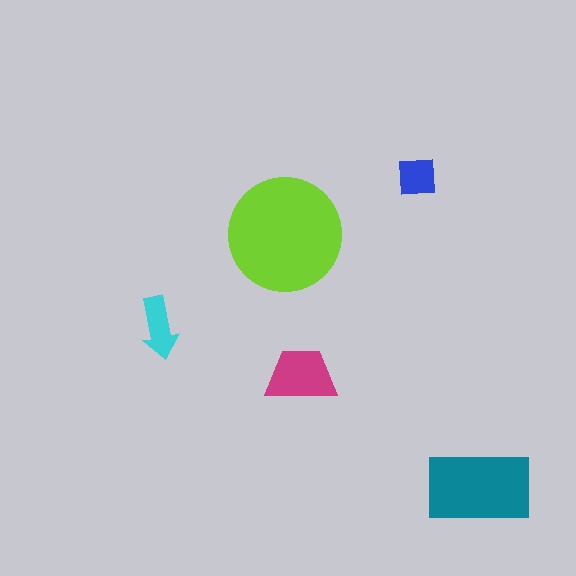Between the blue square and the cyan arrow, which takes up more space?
The cyan arrow.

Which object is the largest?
The lime circle.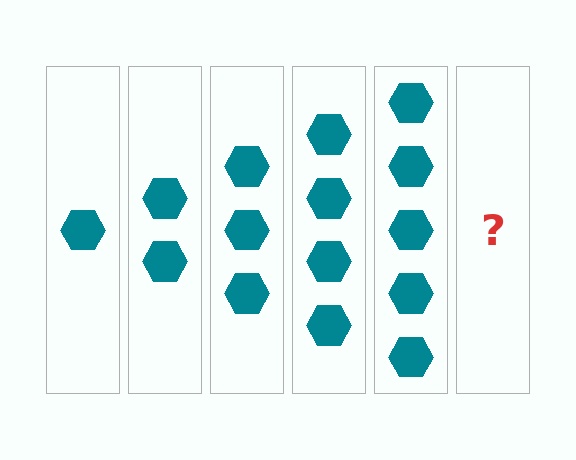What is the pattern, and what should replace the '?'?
The pattern is that each step adds one more hexagon. The '?' should be 6 hexagons.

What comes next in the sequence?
The next element should be 6 hexagons.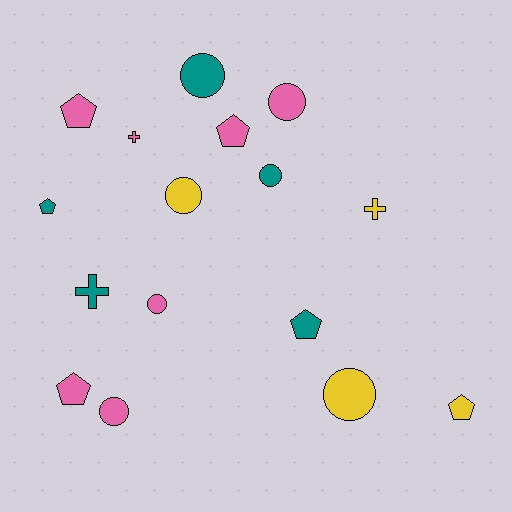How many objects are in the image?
There are 16 objects.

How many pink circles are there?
There are 3 pink circles.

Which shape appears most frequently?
Circle, with 7 objects.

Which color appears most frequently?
Pink, with 7 objects.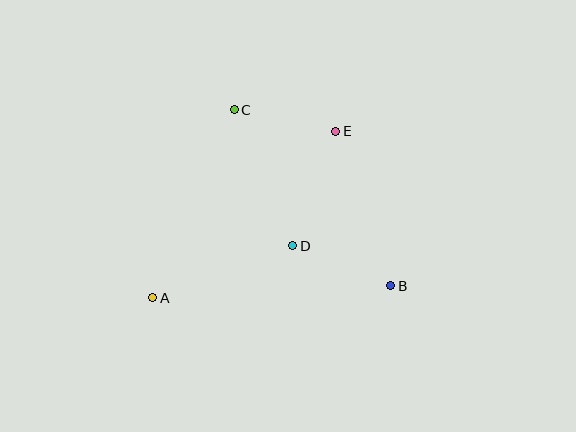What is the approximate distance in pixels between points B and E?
The distance between B and E is approximately 164 pixels.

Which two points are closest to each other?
Points C and E are closest to each other.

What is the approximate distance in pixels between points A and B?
The distance between A and B is approximately 239 pixels.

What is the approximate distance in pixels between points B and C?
The distance between B and C is approximately 236 pixels.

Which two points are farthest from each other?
Points A and E are farthest from each other.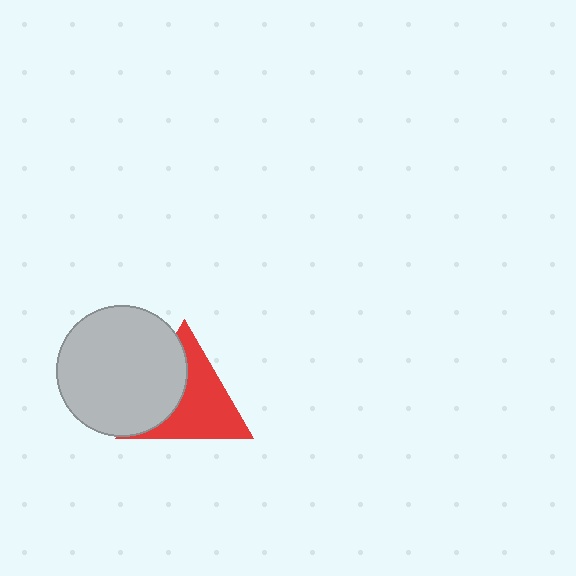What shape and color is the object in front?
The object in front is a light gray circle.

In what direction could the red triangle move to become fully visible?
The red triangle could move right. That would shift it out from behind the light gray circle entirely.